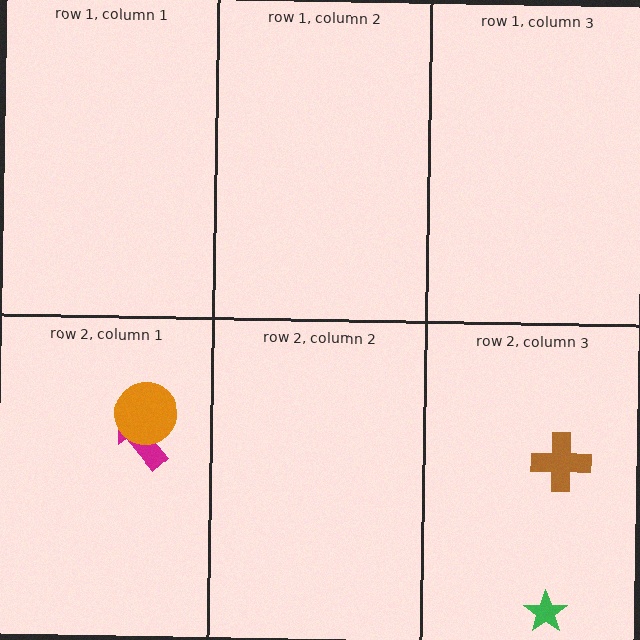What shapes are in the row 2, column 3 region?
The green star, the brown cross.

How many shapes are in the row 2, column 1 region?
2.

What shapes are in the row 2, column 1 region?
The magenta arrow, the orange circle.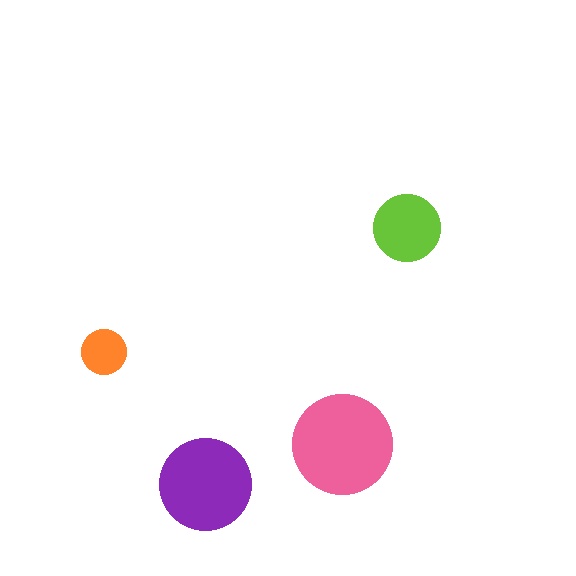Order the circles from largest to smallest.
the pink one, the purple one, the lime one, the orange one.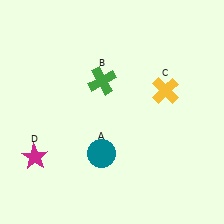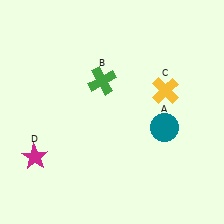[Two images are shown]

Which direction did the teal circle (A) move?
The teal circle (A) moved right.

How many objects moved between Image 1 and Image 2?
1 object moved between the two images.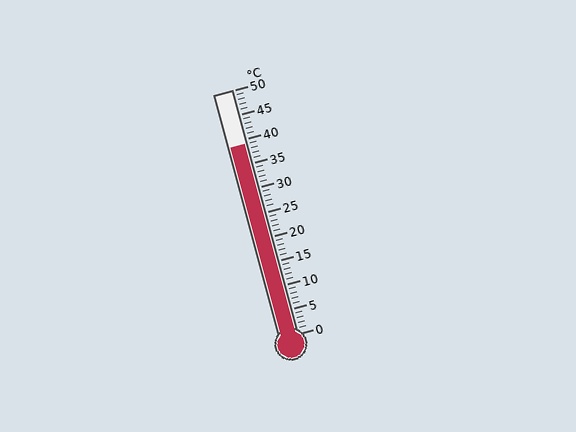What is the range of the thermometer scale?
The thermometer scale ranges from 0°C to 50°C.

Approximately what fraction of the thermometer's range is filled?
The thermometer is filled to approximately 80% of its range.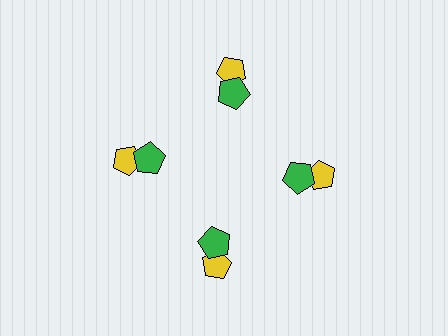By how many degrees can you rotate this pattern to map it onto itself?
The pattern maps onto itself every 90 degrees of rotation.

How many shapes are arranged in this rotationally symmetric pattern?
There are 8 shapes, arranged in 4 groups of 2.